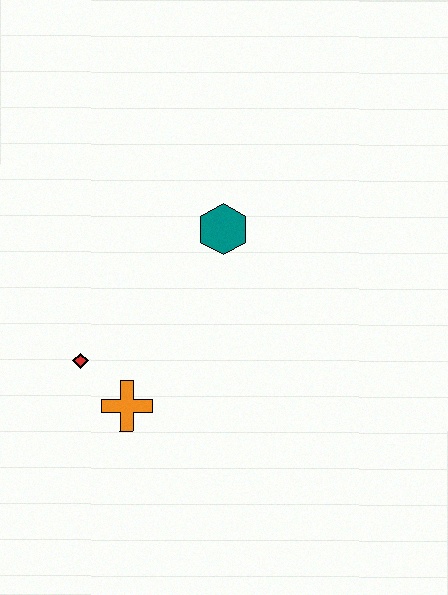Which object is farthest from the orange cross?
The teal hexagon is farthest from the orange cross.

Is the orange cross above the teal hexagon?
No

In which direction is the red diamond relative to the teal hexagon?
The red diamond is to the left of the teal hexagon.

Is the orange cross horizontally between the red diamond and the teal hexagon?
Yes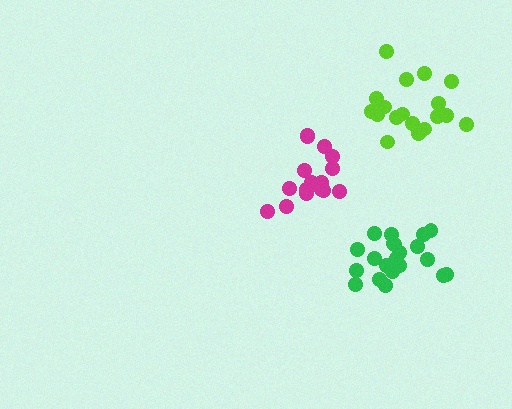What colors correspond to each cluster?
The clusters are colored: magenta, lime, green.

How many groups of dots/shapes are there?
There are 3 groups.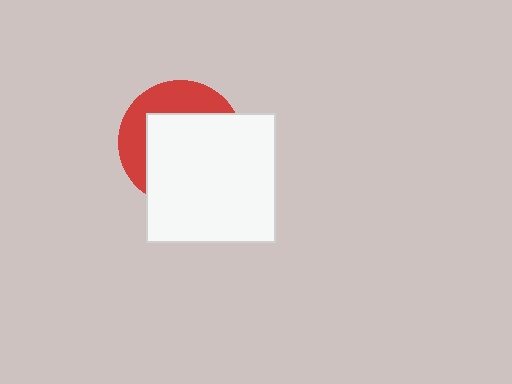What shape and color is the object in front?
The object in front is a white square.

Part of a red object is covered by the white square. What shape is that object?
It is a circle.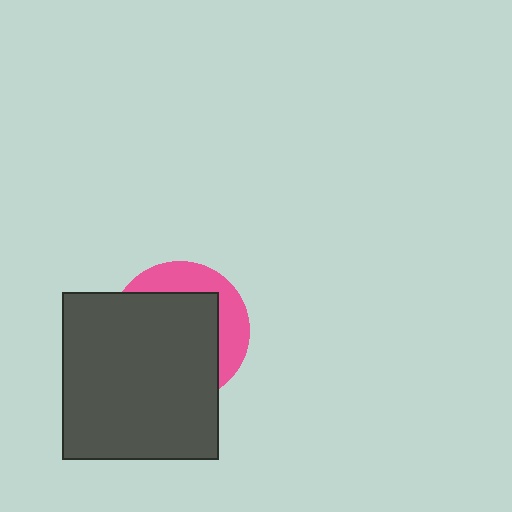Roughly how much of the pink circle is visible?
A small part of it is visible (roughly 31%).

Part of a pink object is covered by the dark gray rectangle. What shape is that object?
It is a circle.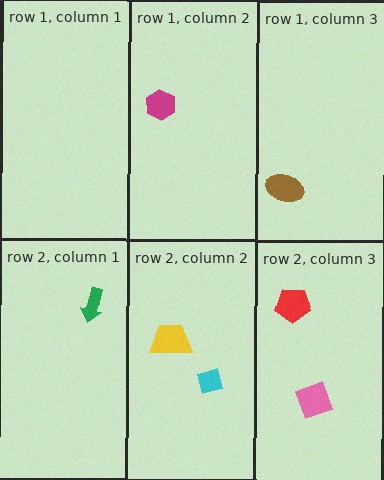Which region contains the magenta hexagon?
The row 1, column 2 region.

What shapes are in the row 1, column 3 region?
The brown ellipse.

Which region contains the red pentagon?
The row 2, column 3 region.